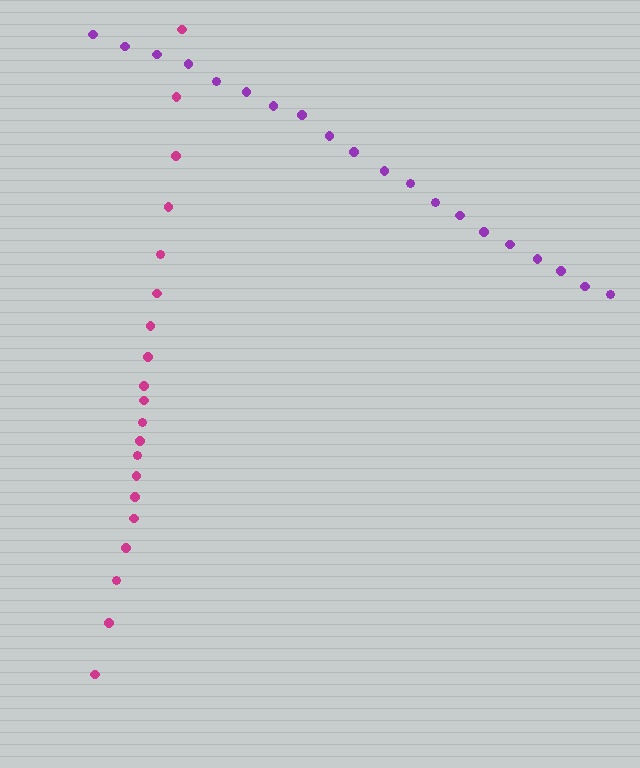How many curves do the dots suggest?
There are 2 distinct paths.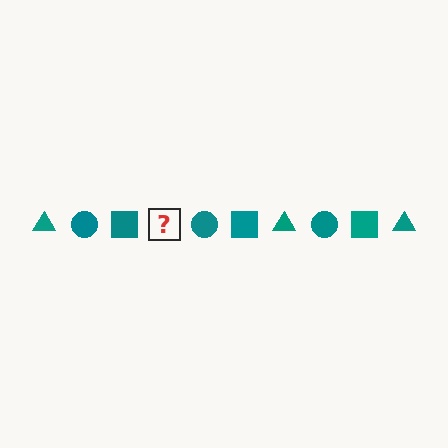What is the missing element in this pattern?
The missing element is a teal triangle.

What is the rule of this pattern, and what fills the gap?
The rule is that the pattern cycles through triangle, circle, square shapes in teal. The gap should be filled with a teal triangle.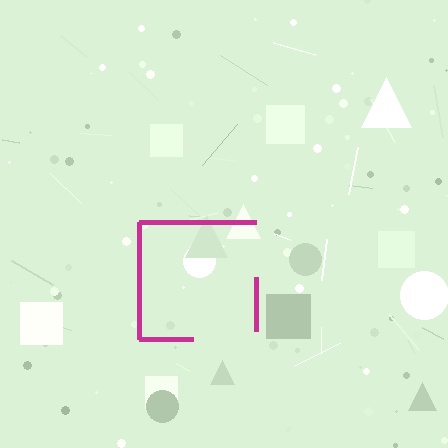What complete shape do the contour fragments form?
The contour fragments form a square.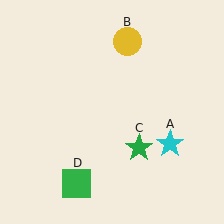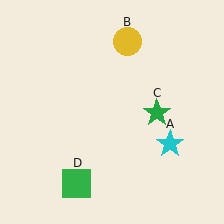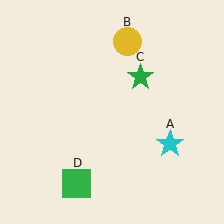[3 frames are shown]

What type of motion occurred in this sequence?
The green star (object C) rotated counterclockwise around the center of the scene.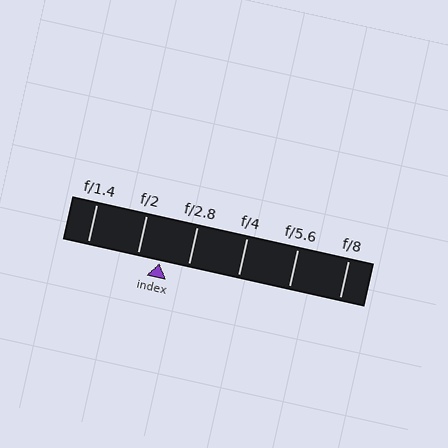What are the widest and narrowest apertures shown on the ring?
The widest aperture shown is f/1.4 and the narrowest is f/8.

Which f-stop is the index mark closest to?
The index mark is closest to f/2.